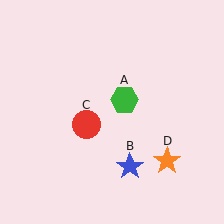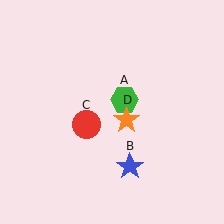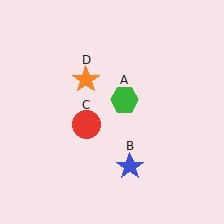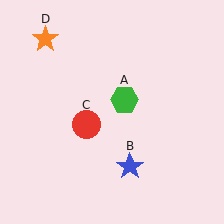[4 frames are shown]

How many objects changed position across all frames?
1 object changed position: orange star (object D).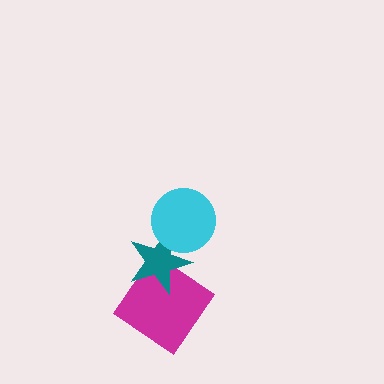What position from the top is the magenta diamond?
The magenta diamond is 3rd from the top.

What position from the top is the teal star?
The teal star is 2nd from the top.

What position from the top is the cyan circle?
The cyan circle is 1st from the top.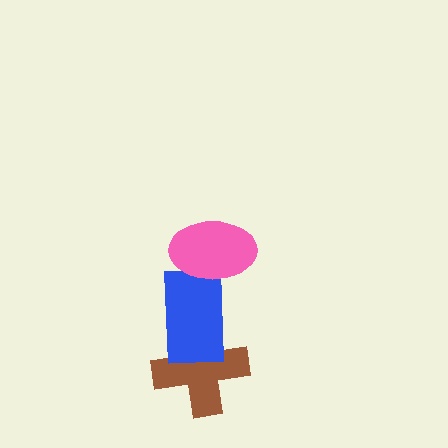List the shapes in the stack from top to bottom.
From top to bottom: the pink ellipse, the blue rectangle, the brown cross.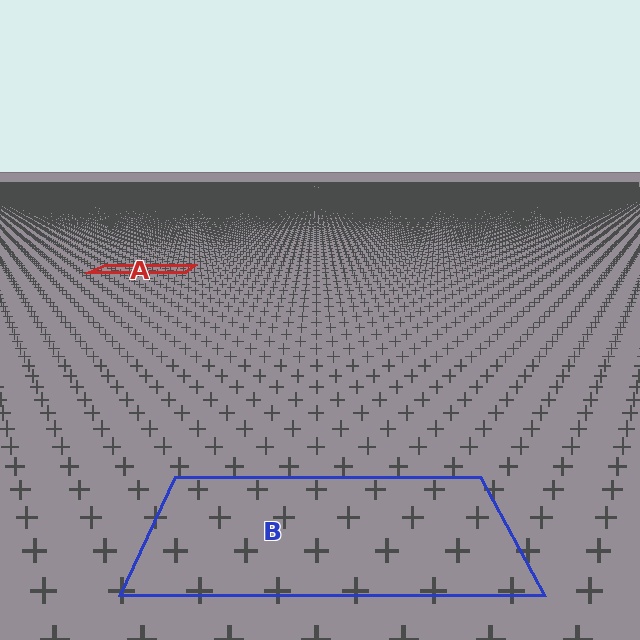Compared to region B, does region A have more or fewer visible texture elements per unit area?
Region A has more texture elements per unit area — they are packed more densely because it is farther away.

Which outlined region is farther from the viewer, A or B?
Region A is farther from the viewer — the texture elements inside it appear smaller and more densely packed.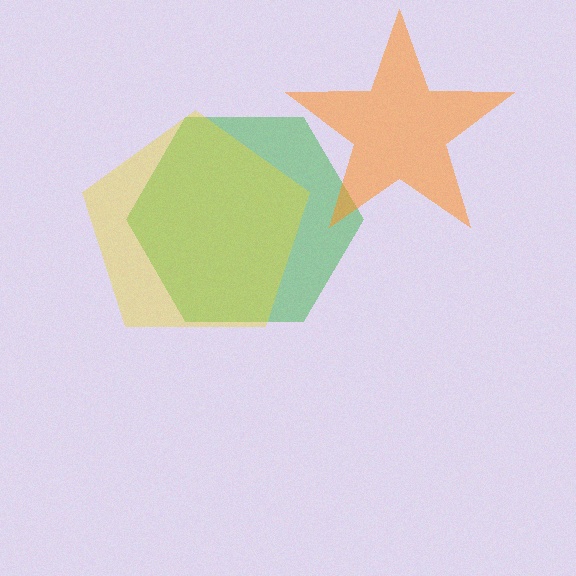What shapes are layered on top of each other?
The layered shapes are: a green hexagon, a yellow pentagon, an orange star.